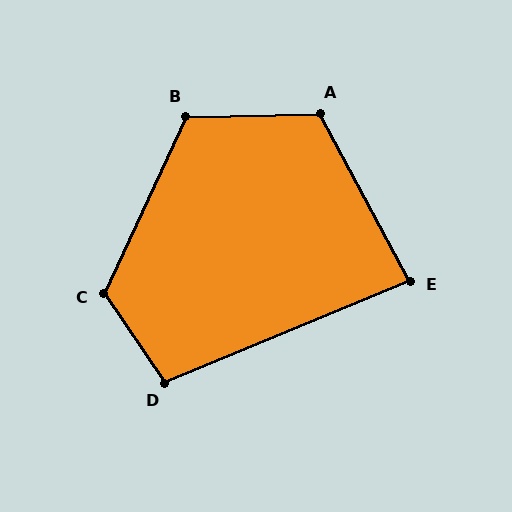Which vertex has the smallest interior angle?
E, at approximately 84 degrees.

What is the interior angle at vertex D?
Approximately 102 degrees (obtuse).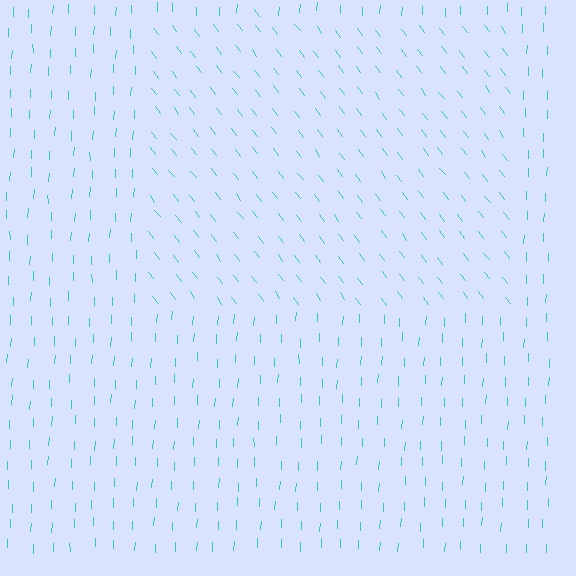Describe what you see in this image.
The image is filled with small cyan line segments. A rectangle region in the image has lines oriented differently from the surrounding lines, creating a visible texture boundary.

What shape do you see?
I see a rectangle.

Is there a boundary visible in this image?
Yes, there is a texture boundary formed by a change in line orientation.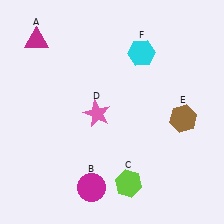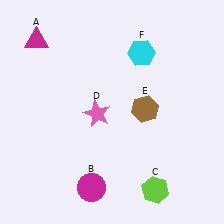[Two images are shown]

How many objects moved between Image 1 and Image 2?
2 objects moved between the two images.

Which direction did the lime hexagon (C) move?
The lime hexagon (C) moved right.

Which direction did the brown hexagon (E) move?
The brown hexagon (E) moved left.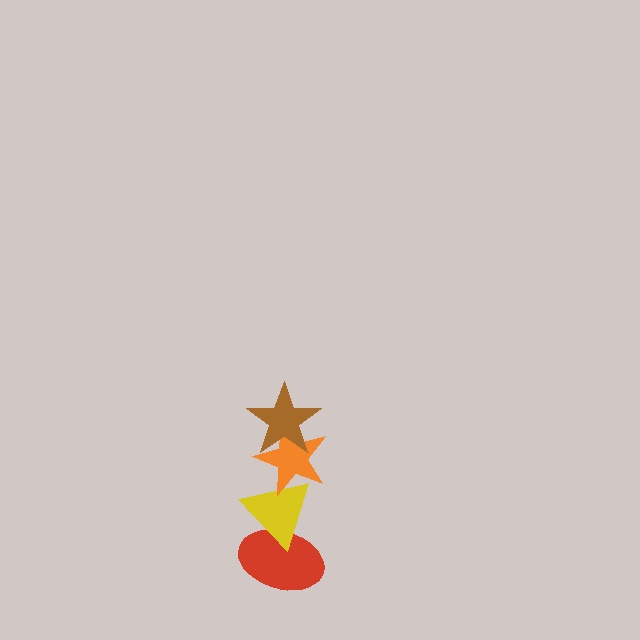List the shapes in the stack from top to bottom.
From top to bottom: the brown star, the orange star, the yellow triangle, the red ellipse.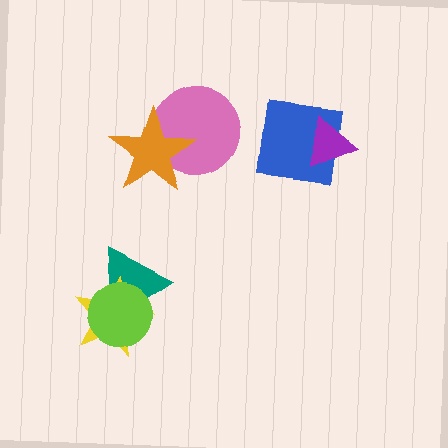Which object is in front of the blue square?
The purple triangle is in front of the blue square.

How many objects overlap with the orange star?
1 object overlaps with the orange star.